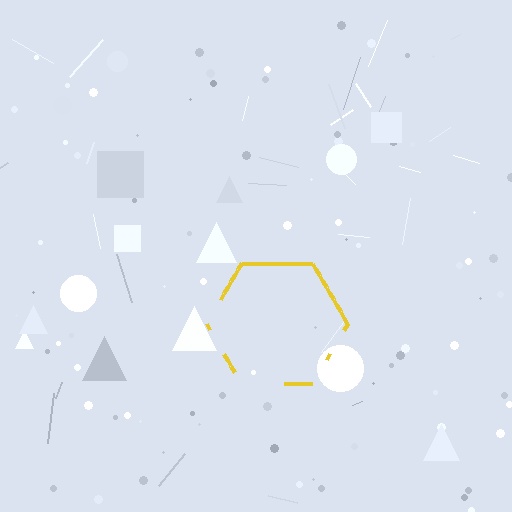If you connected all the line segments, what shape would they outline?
They would outline a hexagon.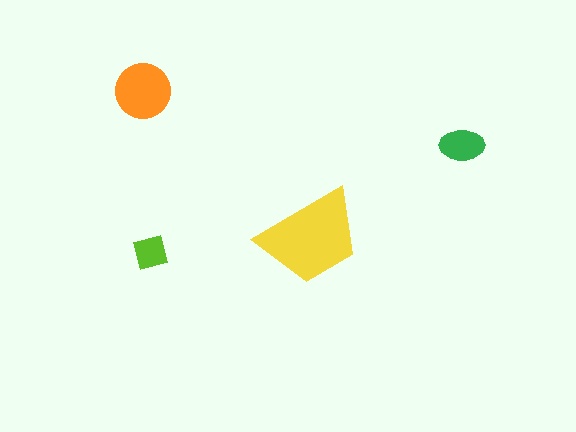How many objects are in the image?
There are 4 objects in the image.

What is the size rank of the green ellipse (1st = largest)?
3rd.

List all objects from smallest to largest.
The lime square, the green ellipse, the orange circle, the yellow trapezoid.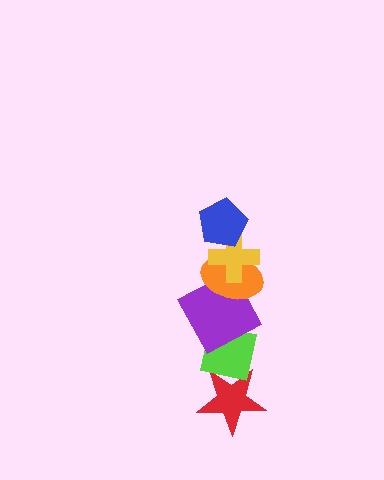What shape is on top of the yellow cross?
The blue pentagon is on top of the yellow cross.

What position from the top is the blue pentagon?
The blue pentagon is 1st from the top.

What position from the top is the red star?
The red star is 6th from the top.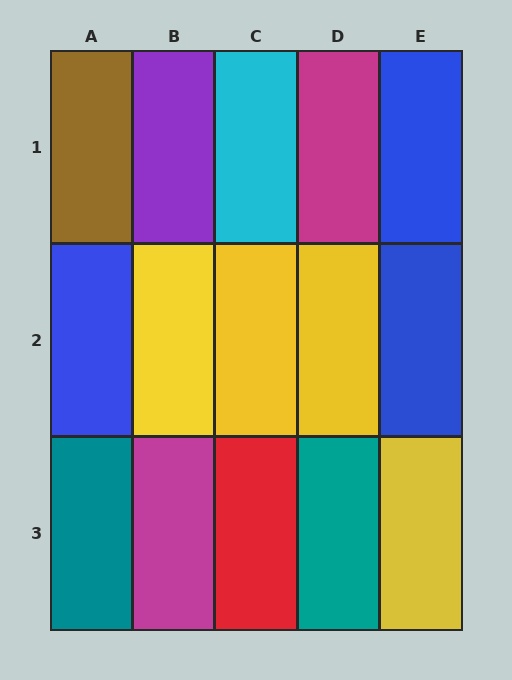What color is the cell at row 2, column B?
Yellow.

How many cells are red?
1 cell is red.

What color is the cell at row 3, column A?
Teal.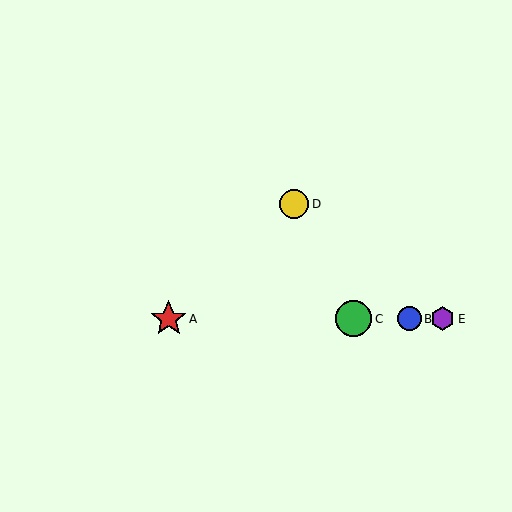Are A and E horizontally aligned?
Yes, both are at y≈319.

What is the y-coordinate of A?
Object A is at y≈319.